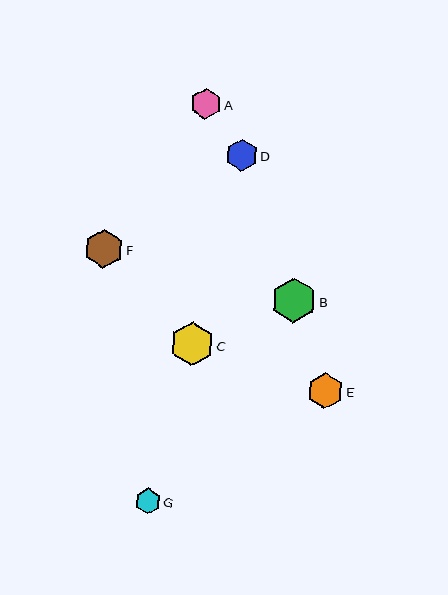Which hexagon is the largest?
Hexagon B is the largest with a size of approximately 45 pixels.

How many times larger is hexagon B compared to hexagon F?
Hexagon B is approximately 1.2 times the size of hexagon F.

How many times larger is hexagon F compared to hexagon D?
Hexagon F is approximately 1.2 times the size of hexagon D.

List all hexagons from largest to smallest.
From largest to smallest: B, C, F, E, D, A, G.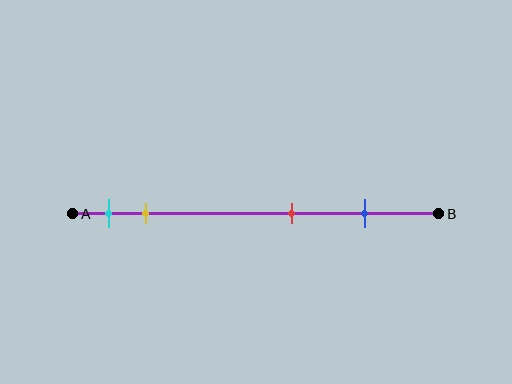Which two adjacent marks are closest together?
The cyan and yellow marks are the closest adjacent pair.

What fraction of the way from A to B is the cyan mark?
The cyan mark is approximately 10% (0.1) of the way from A to B.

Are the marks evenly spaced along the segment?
No, the marks are not evenly spaced.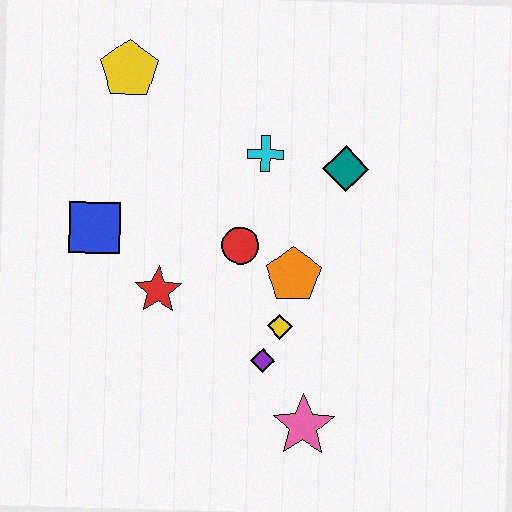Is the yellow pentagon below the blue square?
No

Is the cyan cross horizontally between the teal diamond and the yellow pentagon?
Yes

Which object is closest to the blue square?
The red star is closest to the blue square.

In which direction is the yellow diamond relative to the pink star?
The yellow diamond is above the pink star.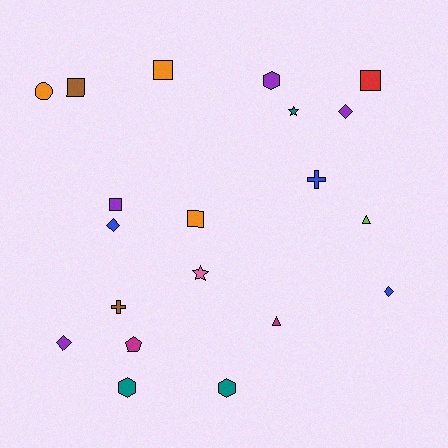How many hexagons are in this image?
There are 3 hexagons.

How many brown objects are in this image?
There are 2 brown objects.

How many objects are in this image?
There are 20 objects.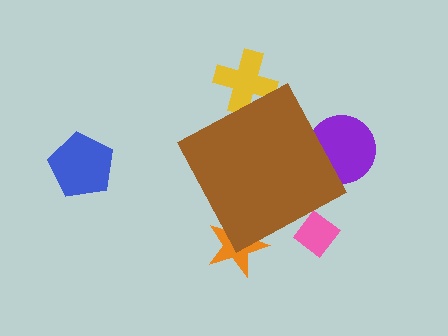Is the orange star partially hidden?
Yes, the orange star is partially hidden behind the brown diamond.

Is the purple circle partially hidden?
Yes, the purple circle is partially hidden behind the brown diamond.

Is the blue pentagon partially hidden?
No, the blue pentagon is fully visible.